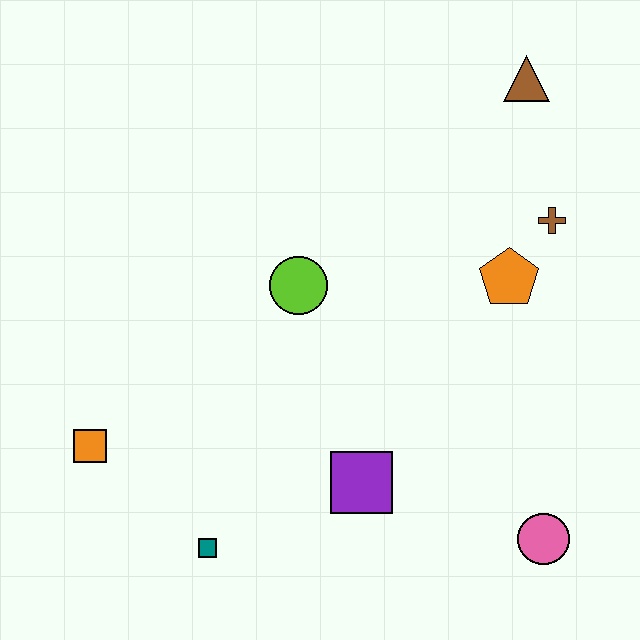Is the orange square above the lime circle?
No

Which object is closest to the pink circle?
The purple square is closest to the pink circle.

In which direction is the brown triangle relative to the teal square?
The brown triangle is above the teal square.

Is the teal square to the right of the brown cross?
No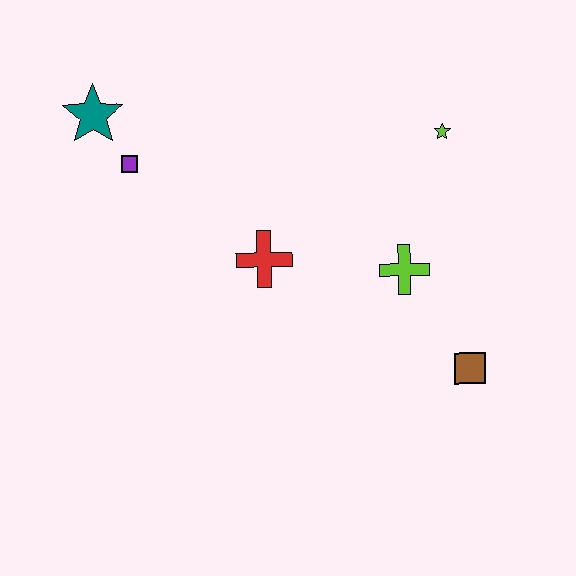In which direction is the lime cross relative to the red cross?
The lime cross is to the right of the red cross.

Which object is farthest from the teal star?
The brown square is farthest from the teal star.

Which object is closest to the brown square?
The lime cross is closest to the brown square.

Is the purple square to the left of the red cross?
Yes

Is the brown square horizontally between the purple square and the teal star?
No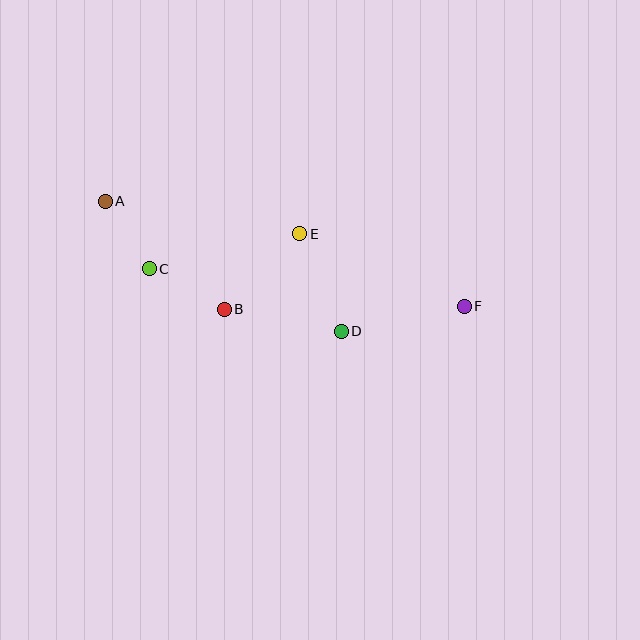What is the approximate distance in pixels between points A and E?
The distance between A and E is approximately 197 pixels.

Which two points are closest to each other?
Points A and C are closest to each other.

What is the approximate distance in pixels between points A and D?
The distance between A and D is approximately 269 pixels.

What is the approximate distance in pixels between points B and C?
The distance between B and C is approximately 85 pixels.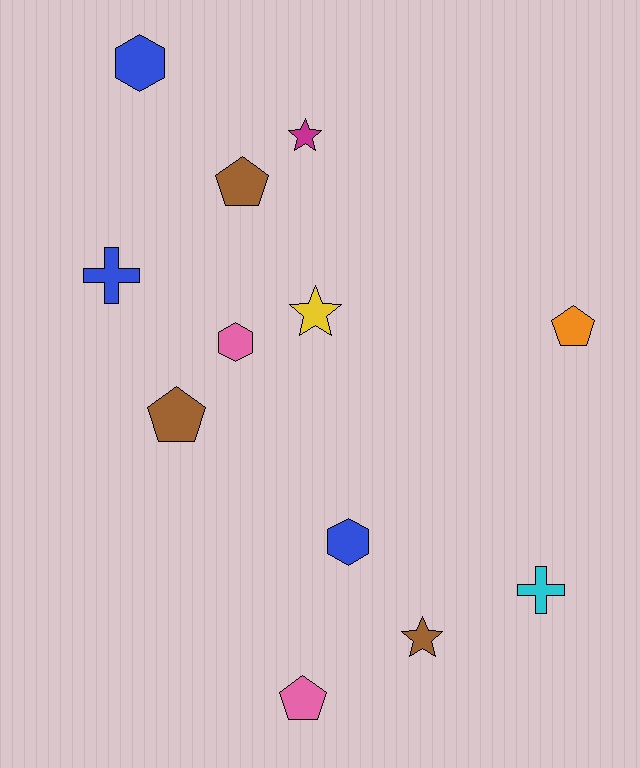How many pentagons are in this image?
There are 4 pentagons.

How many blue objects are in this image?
There are 3 blue objects.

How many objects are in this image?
There are 12 objects.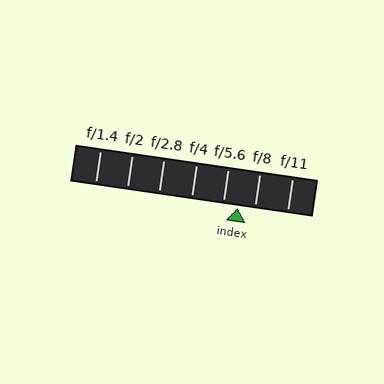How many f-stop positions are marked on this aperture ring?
There are 7 f-stop positions marked.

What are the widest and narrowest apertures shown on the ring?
The widest aperture shown is f/1.4 and the narrowest is f/11.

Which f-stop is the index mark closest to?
The index mark is closest to f/5.6.